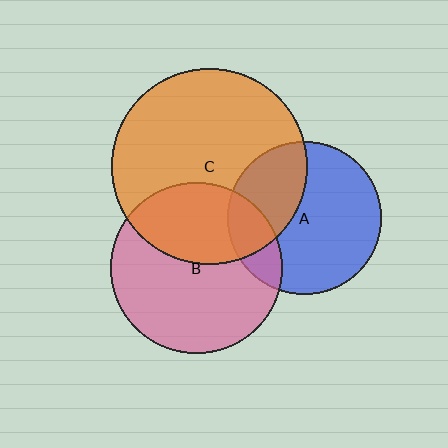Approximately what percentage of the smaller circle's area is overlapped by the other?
Approximately 35%.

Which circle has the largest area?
Circle C (orange).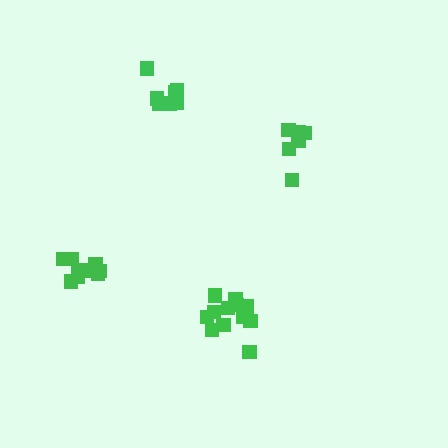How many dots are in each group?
Group 1: 7 dots, Group 2: 9 dots, Group 3: 12 dots, Group 4: 8 dots (36 total).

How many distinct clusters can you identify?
There are 4 distinct clusters.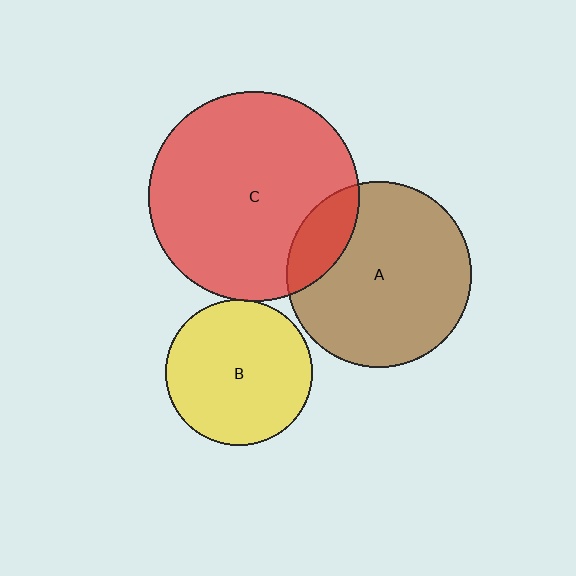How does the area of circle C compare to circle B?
Approximately 2.1 times.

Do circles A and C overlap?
Yes.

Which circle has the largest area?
Circle C (red).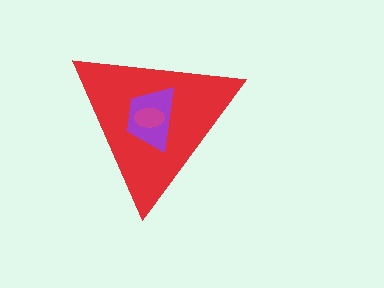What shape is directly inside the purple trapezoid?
The magenta ellipse.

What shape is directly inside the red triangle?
The purple trapezoid.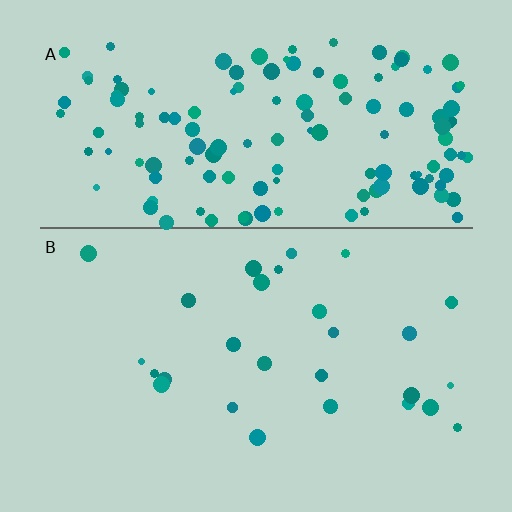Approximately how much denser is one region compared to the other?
Approximately 5.0× — region A over region B.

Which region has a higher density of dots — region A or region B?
A (the top).